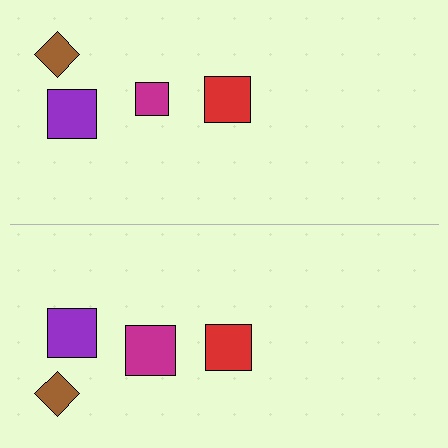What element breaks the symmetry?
The magenta square on the bottom side has a different size than its mirror counterpart.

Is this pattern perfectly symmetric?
No, the pattern is not perfectly symmetric. The magenta square on the bottom side has a different size than its mirror counterpart.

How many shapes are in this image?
There are 8 shapes in this image.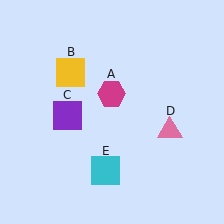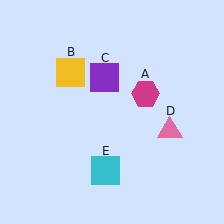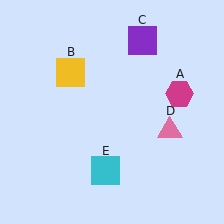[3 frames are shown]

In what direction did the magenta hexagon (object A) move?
The magenta hexagon (object A) moved right.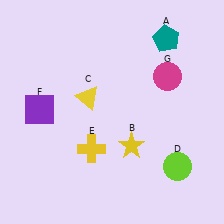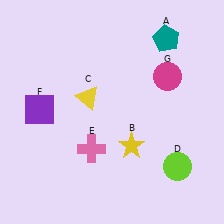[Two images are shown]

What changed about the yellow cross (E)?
In Image 1, E is yellow. In Image 2, it changed to pink.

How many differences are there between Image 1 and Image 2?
There is 1 difference between the two images.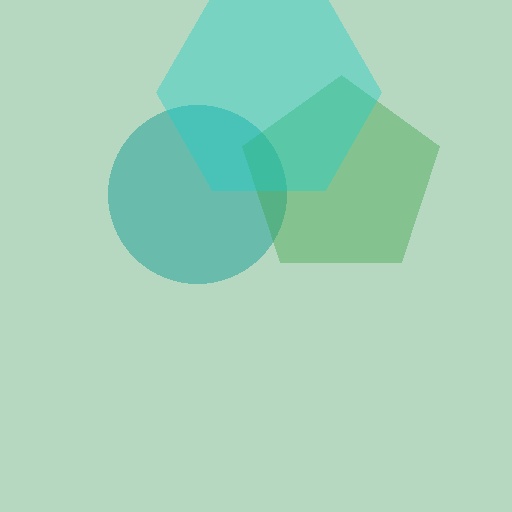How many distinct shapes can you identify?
There are 3 distinct shapes: a teal circle, a green pentagon, a cyan hexagon.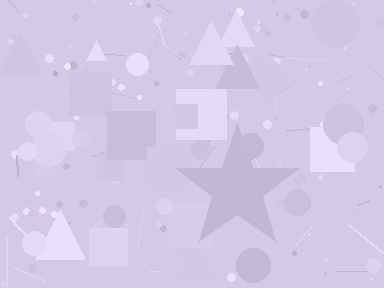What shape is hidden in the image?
A star is hidden in the image.